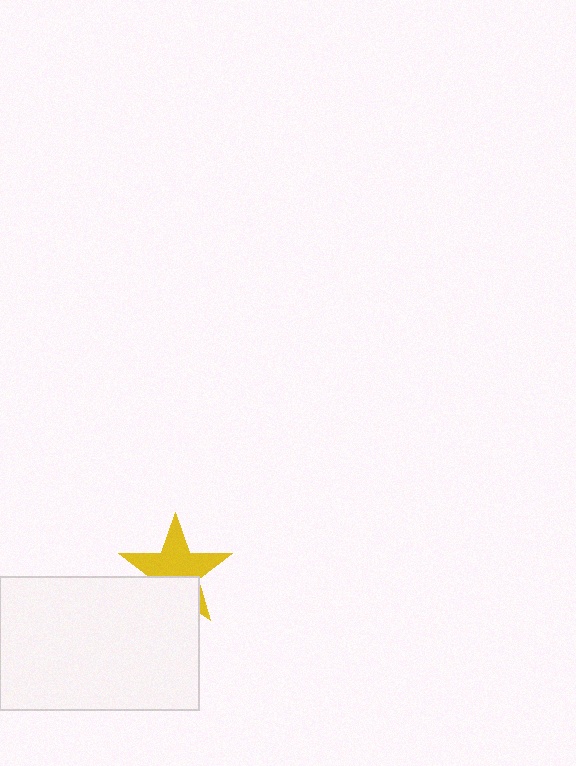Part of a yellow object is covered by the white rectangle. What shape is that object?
It is a star.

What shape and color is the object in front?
The object in front is a white rectangle.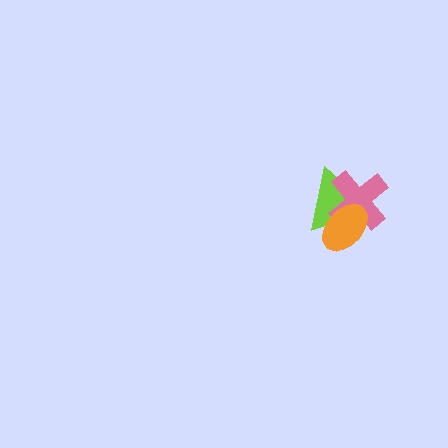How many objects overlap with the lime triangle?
2 objects overlap with the lime triangle.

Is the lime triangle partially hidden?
Yes, it is partially covered by another shape.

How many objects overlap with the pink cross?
2 objects overlap with the pink cross.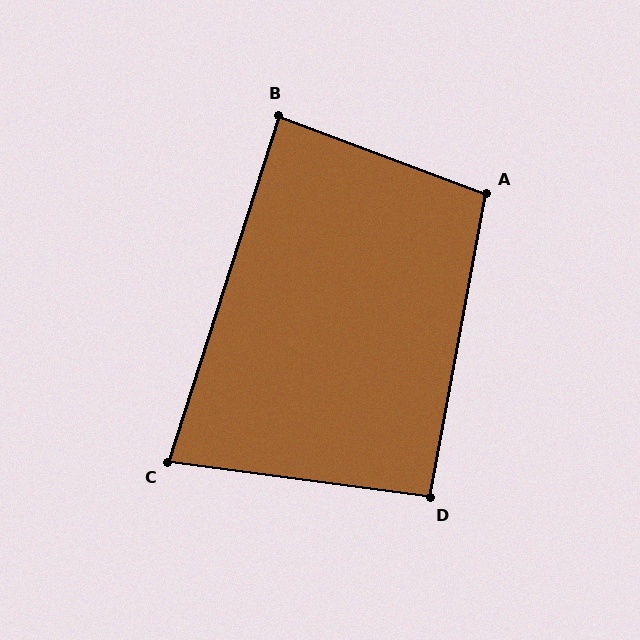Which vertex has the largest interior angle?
A, at approximately 100 degrees.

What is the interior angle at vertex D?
Approximately 93 degrees (approximately right).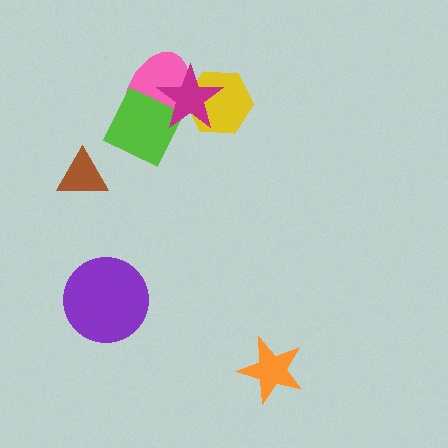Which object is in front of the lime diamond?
The magenta star is in front of the lime diamond.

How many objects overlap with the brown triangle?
0 objects overlap with the brown triangle.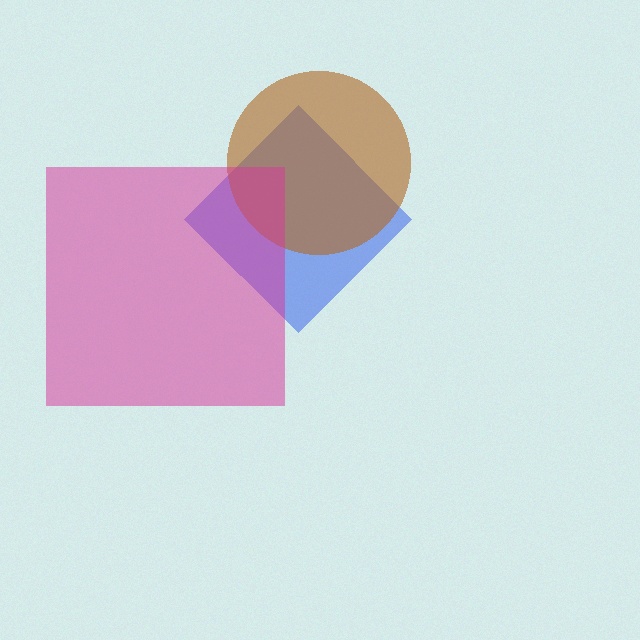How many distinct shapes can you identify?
There are 3 distinct shapes: a blue diamond, a brown circle, a magenta square.